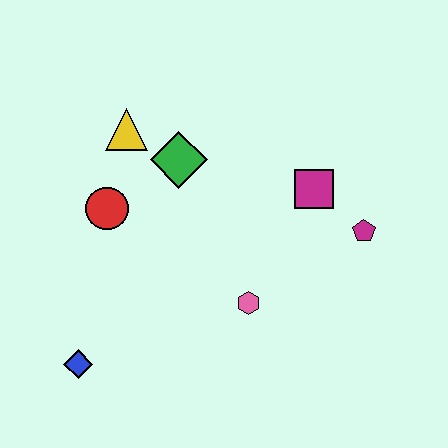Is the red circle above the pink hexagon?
Yes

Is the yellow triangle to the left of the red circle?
No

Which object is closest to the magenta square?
The magenta pentagon is closest to the magenta square.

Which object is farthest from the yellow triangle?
The magenta pentagon is farthest from the yellow triangle.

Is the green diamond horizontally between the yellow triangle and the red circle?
No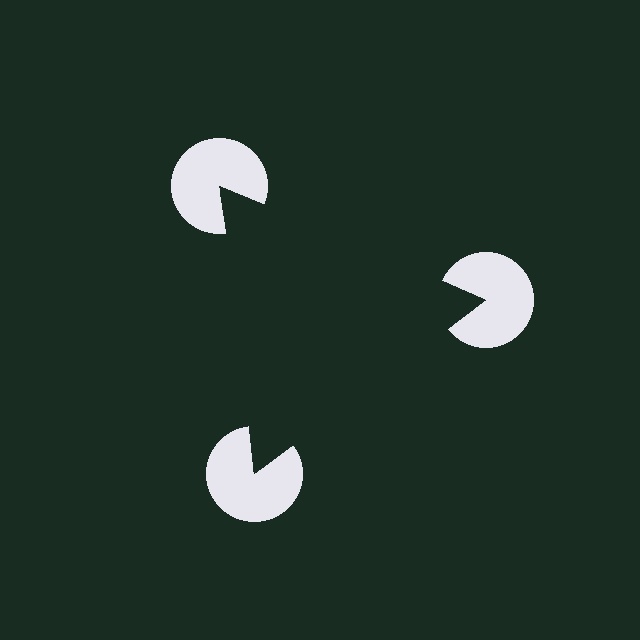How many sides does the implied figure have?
3 sides.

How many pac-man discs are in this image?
There are 3 — one at each vertex of the illusory triangle.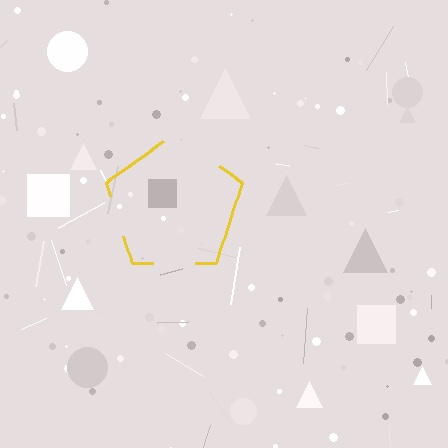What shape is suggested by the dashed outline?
The dashed outline suggests a pentagon.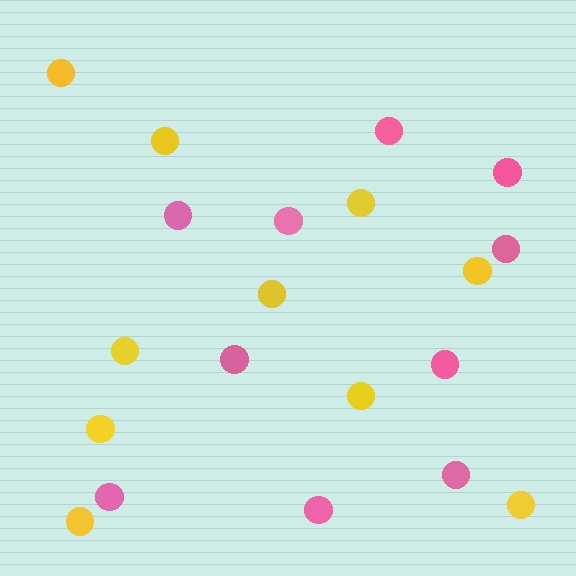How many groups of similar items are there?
There are 2 groups: one group of pink circles (10) and one group of yellow circles (10).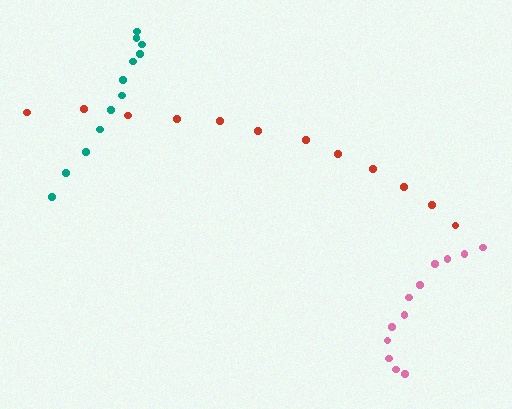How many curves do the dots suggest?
There are 3 distinct paths.